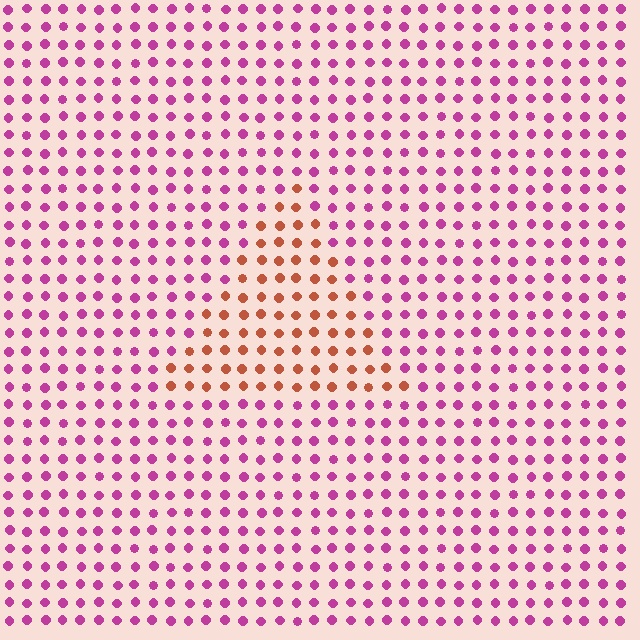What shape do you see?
I see a triangle.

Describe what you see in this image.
The image is filled with small magenta elements in a uniform arrangement. A triangle-shaped region is visible where the elements are tinted to a slightly different hue, forming a subtle color boundary.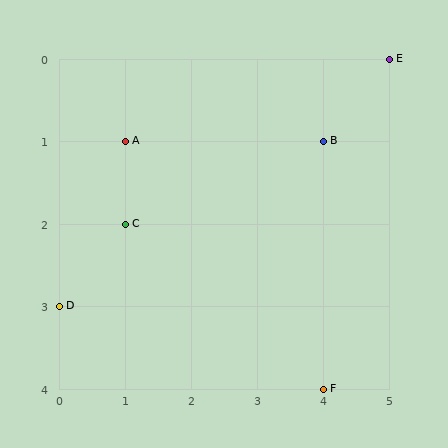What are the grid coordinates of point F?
Point F is at grid coordinates (4, 4).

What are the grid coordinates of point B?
Point B is at grid coordinates (4, 1).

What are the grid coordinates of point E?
Point E is at grid coordinates (5, 0).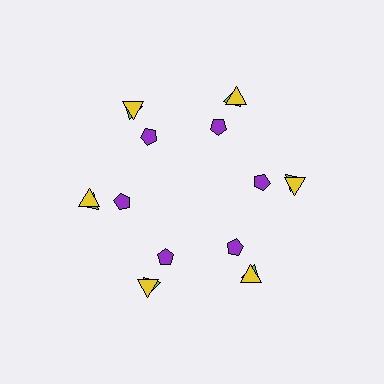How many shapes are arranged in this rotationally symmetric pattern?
There are 18 shapes, arranged in 6 groups of 3.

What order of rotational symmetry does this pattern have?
This pattern has 6-fold rotational symmetry.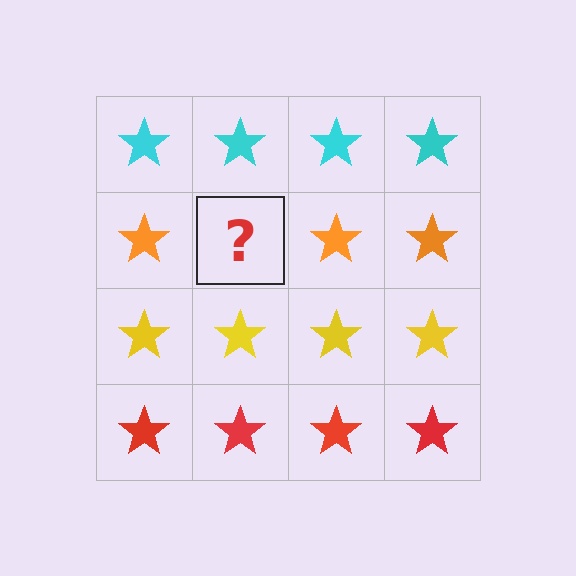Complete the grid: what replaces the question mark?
The question mark should be replaced with an orange star.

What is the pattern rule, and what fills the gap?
The rule is that each row has a consistent color. The gap should be filled with an orange star.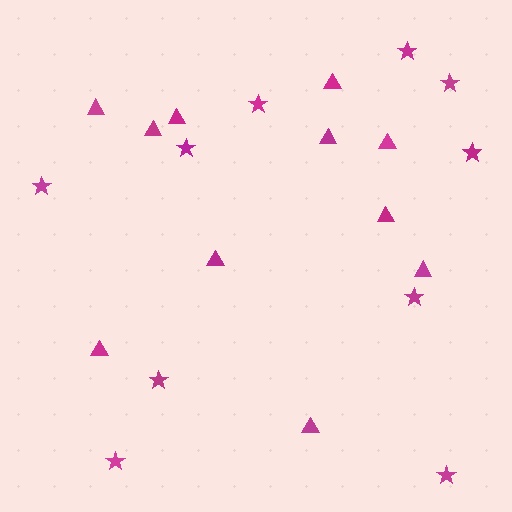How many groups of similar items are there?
There are 2 groups: one group of stars (10) and one group of triangles (11).